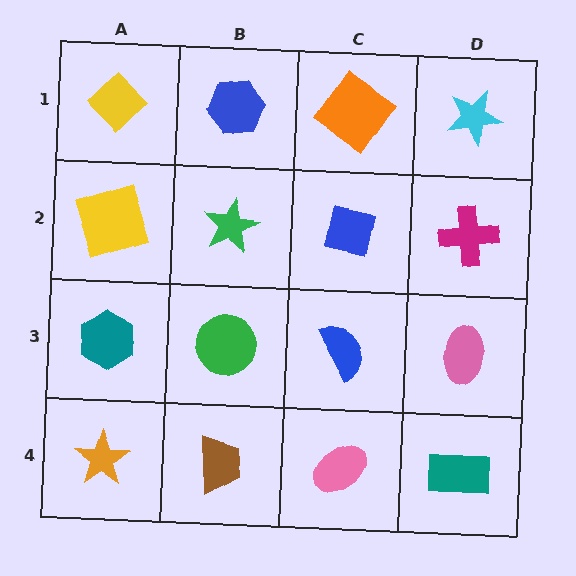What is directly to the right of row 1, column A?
A blue hexagon.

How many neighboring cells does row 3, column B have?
4.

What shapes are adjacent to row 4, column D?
A pink ellipse (row 3, column D), a pink ellipse (row 4, column C).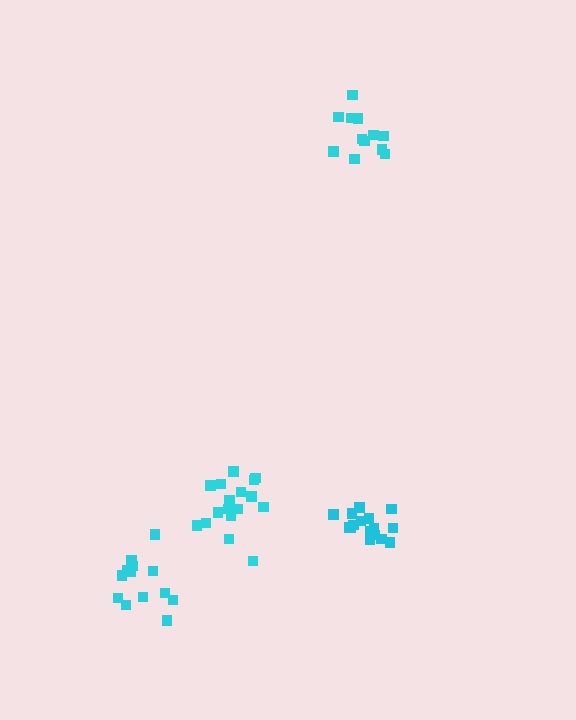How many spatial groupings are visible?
There are 4 spatial groupings.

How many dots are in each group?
Group 1: 13 dots, Group 2: 16 dots, Group 3: 17 dots, Group 4: 12 dots (58 total).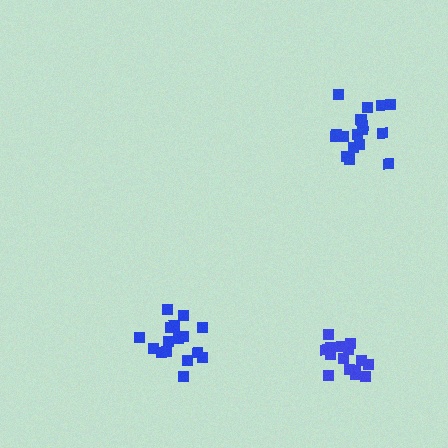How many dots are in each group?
Group 1: 15 dots, Group 2: 17 dots, Group 3: 17 dots (49 total).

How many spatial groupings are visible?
There are 3 spatial groupings.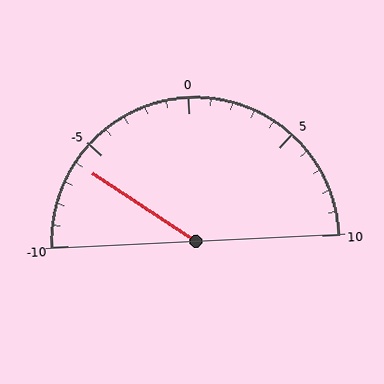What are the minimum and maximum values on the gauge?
The gauge ranges from -10 to 10.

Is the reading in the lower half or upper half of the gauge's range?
The reading is in the lower half of the range (-10 to 10).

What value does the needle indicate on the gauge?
The needle indicates approximately -6.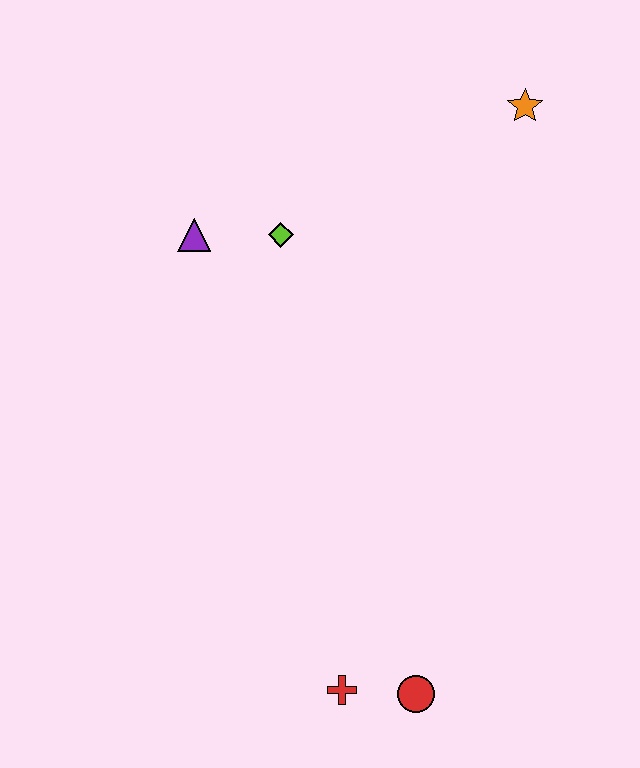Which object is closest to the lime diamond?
The purple triangle is closest to the lime diamond.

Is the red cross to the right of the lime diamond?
Yes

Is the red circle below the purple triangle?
Yes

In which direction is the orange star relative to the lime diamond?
The orange star is to the right of the lime diamond.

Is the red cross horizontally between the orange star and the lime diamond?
Yes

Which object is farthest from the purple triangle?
The red circle is farthest from the purple triangle.